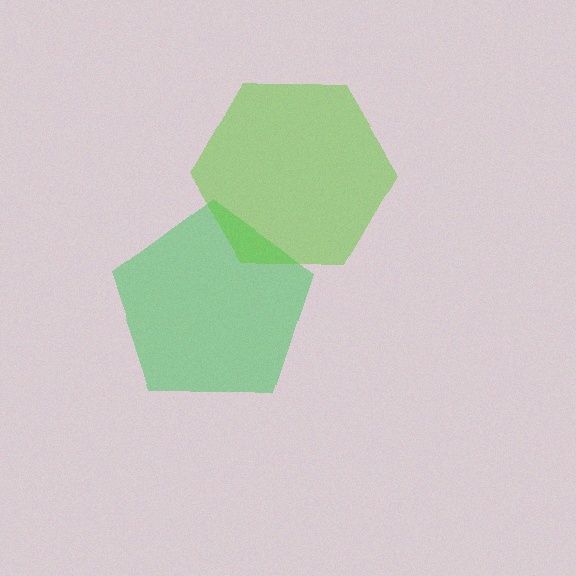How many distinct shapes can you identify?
There are 2 distinct shapes: a green pentagon, a lime hexagon.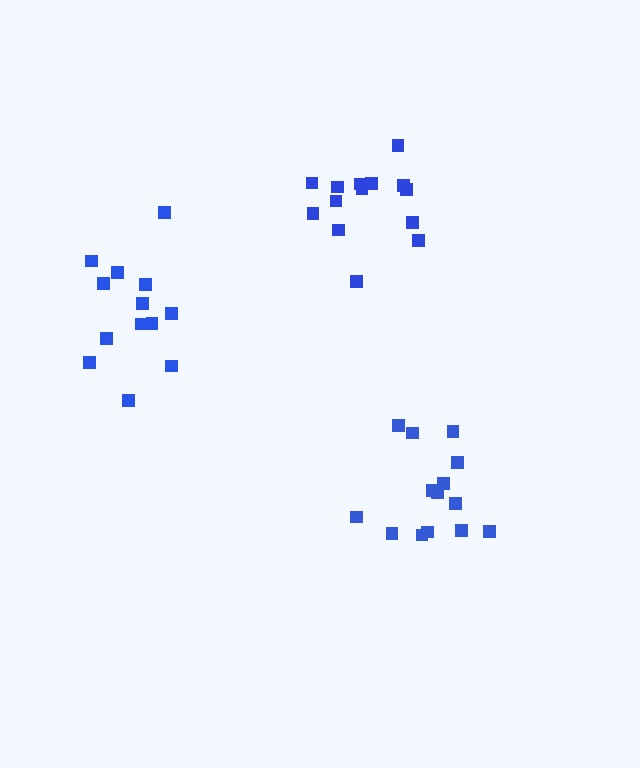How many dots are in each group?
Group 1: 14 dots, Group 2: 13 dots, Group 3: 14 dots (41 total).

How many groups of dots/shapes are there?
There are 3 groups.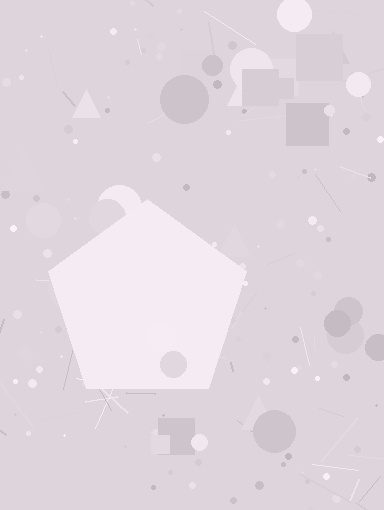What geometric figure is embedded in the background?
A pentagon is embedded in the background.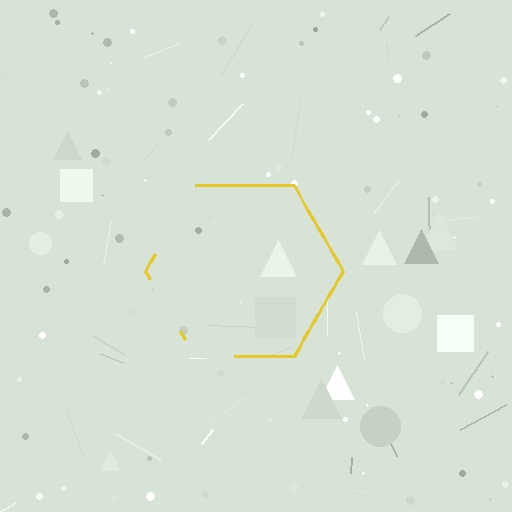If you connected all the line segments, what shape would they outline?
They would outline a hexagon.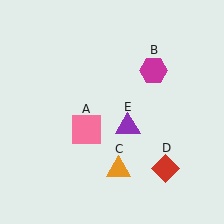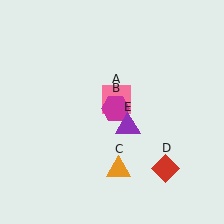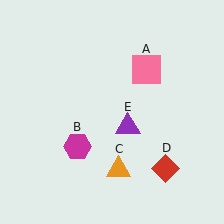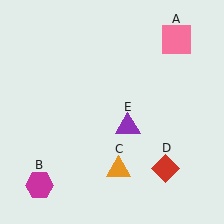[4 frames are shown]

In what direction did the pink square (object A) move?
The pink square (object A) moved up and to the right.